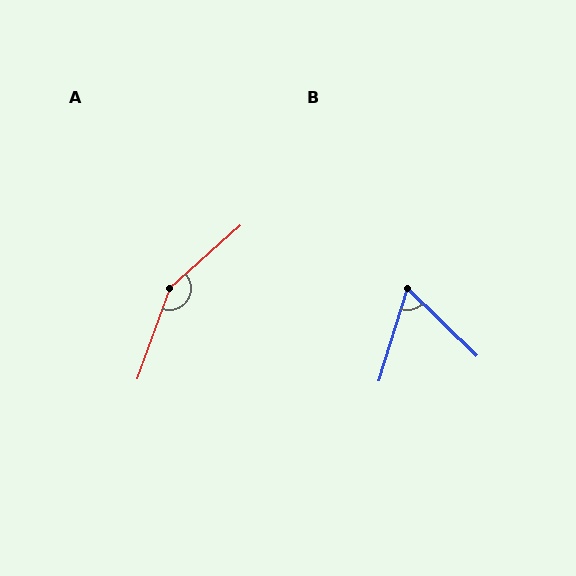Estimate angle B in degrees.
Approximately 63 degrees.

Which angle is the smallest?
B, at approximately 63 degrees.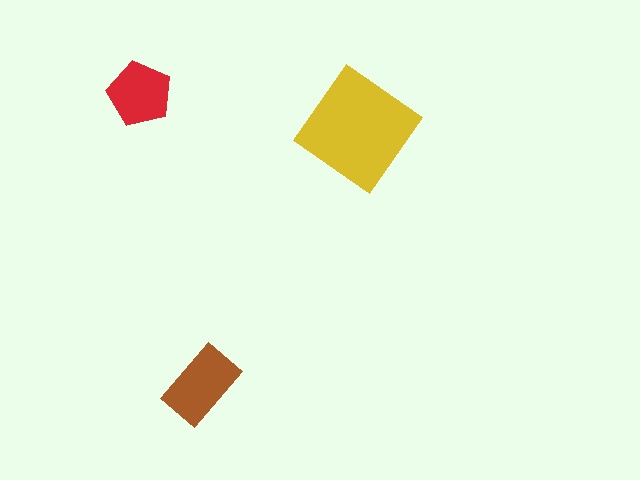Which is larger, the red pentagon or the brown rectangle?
The brown rectangle.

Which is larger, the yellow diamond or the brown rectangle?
The yellow diamond.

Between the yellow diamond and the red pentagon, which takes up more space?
The yellow diamond.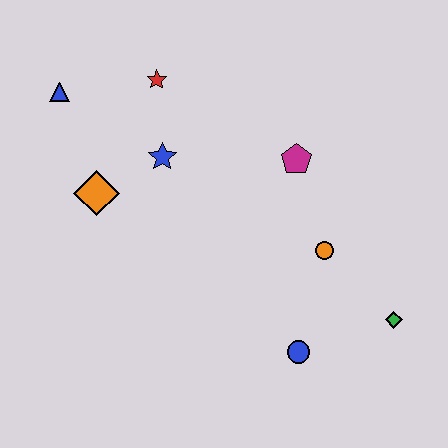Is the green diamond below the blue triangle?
Yes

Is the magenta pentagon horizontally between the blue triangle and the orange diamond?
No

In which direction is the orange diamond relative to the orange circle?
The orange diamond is to the left of the orange circle.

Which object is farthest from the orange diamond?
The green diamond is farthest from the orange diamond.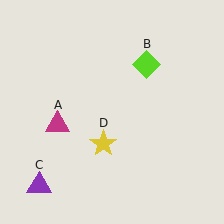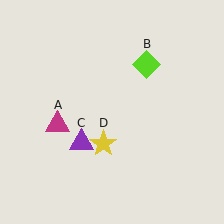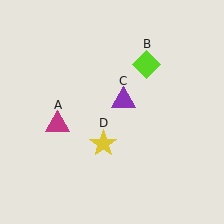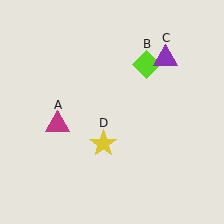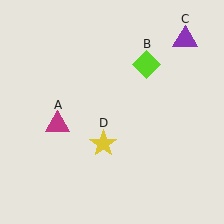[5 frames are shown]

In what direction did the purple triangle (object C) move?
The purple triangle (object C) moved up and to the right.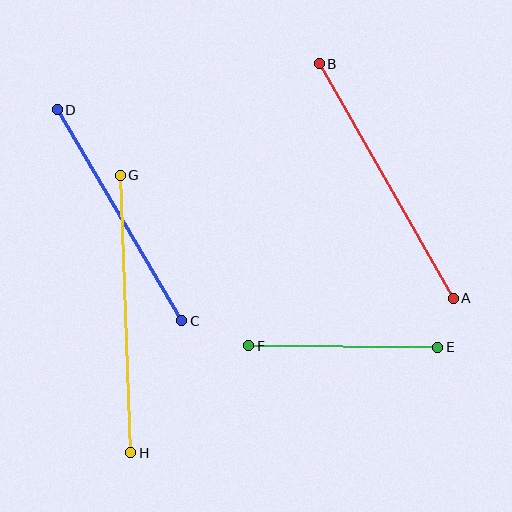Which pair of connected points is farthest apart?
Points G and H are farthest apart.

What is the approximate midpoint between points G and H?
The midpoint is at approximately (126, 314) pixels.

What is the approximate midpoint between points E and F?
The midpoint is at approximately (343, 347) pixels.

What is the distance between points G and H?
The distance is approximately 277 pixels.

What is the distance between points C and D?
The distance is approximately 245 pixels.